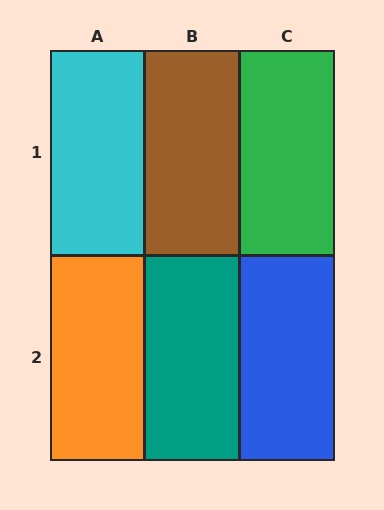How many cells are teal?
1 cell is teal.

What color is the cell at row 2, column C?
Blue.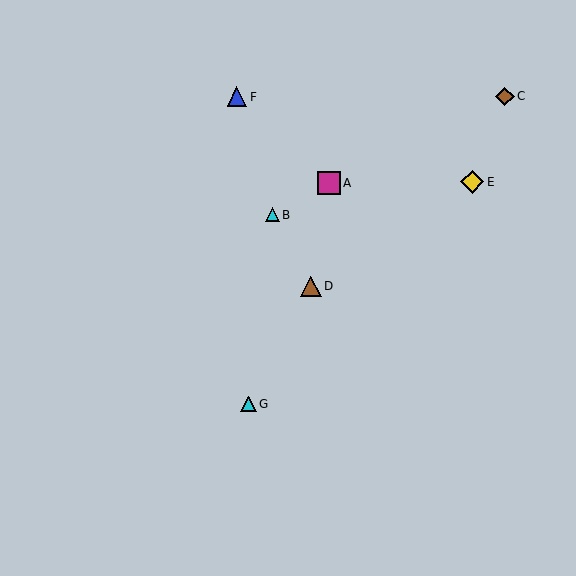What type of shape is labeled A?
Shape A is a magenta square.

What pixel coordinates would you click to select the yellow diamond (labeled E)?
Click at (472, 182) to select the yellow diamond E.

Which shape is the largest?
The yellow diamond (labeled E) is the largest.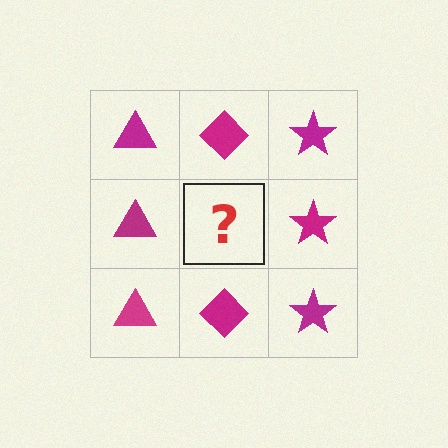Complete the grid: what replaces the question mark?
The question mark should be replaced with a magenta diamond.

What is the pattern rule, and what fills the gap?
The rule is that each column has a consistent shape. The gap should be filled with a magenta diamond.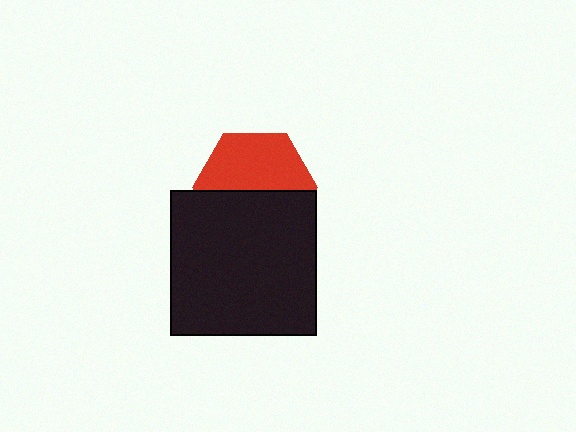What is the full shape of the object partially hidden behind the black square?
The partially hidden object is a red hexagon.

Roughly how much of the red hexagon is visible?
About half of it is visible (roughly 52%).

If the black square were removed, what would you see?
You would see the complete red hexagon.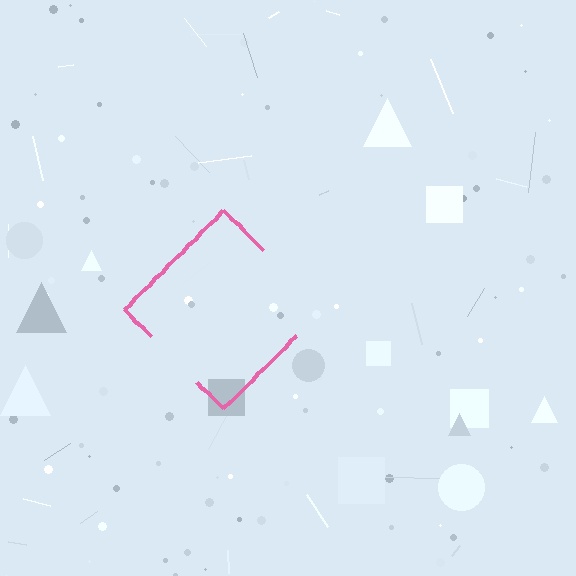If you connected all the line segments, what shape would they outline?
They would outline a diamond.